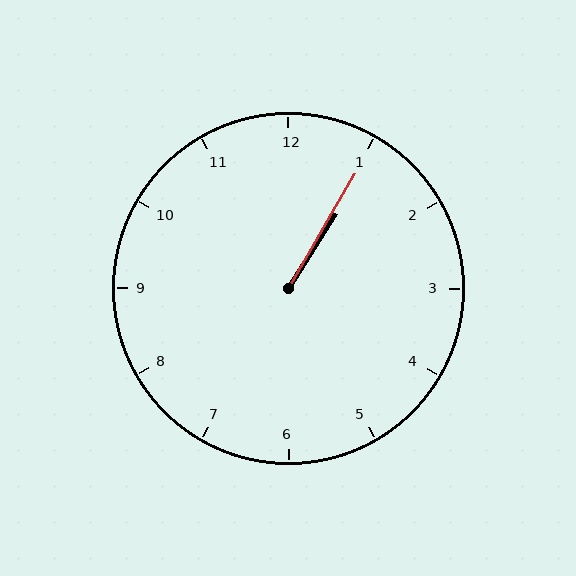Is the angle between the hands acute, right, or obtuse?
It is acute.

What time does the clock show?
1:05.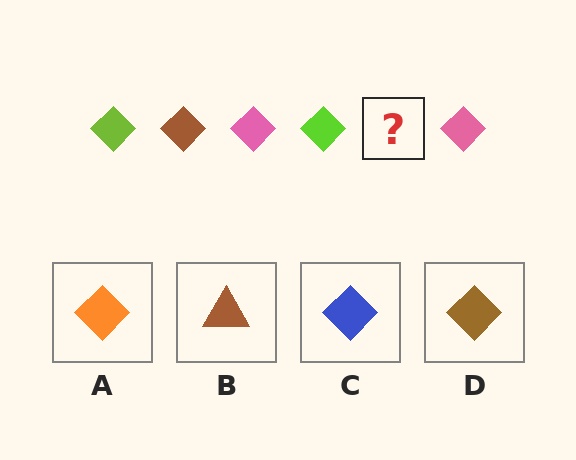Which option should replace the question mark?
Option D.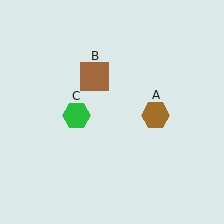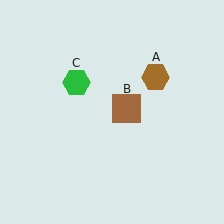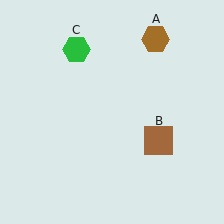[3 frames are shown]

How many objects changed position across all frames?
3 objects changed position: brown hexagon (object A), brown square (object B), green hexagon (object C).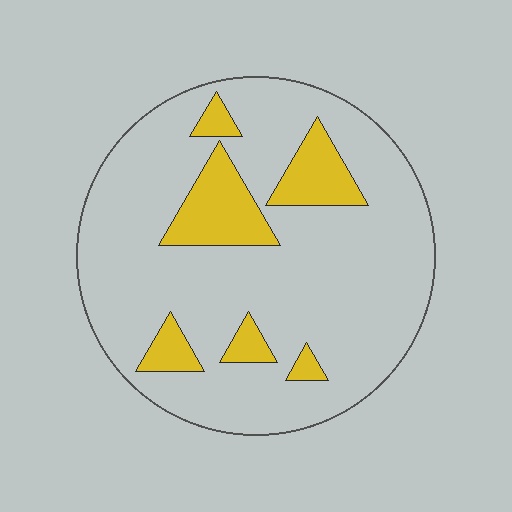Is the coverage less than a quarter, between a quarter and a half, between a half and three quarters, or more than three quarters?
Less than a quarter.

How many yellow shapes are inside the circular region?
6.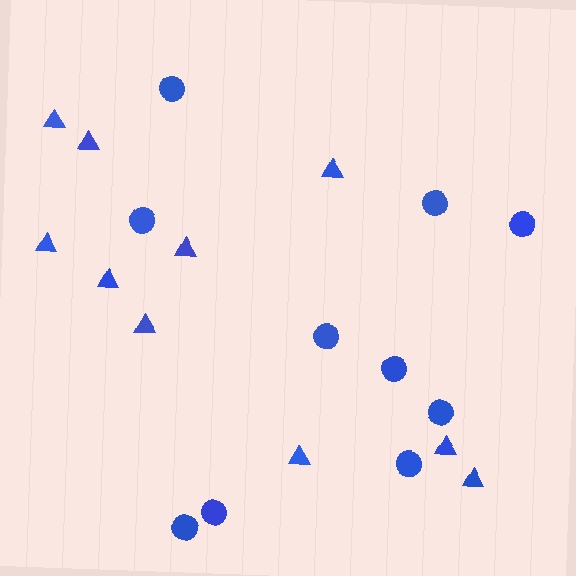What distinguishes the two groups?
There are 2 groups: one group of triangles (10) and one group of circles (10).